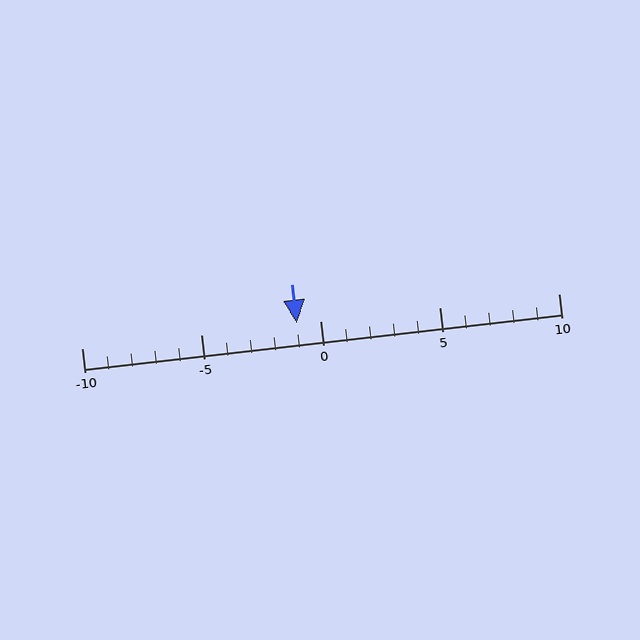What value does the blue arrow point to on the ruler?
The blue arrow points to approximately -1.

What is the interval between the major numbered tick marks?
The major tick marks are spaced 5 units apart.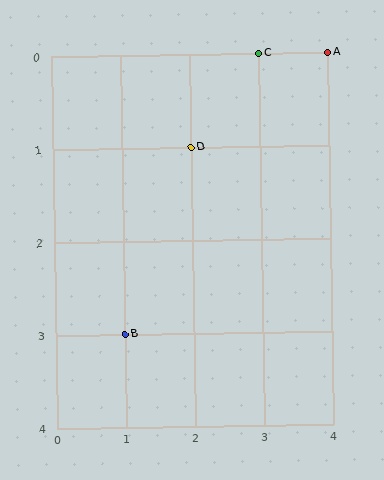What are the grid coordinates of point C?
Point C is at grid coordinates (3, 0).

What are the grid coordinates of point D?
Point D is at grid coordinates (2, 1).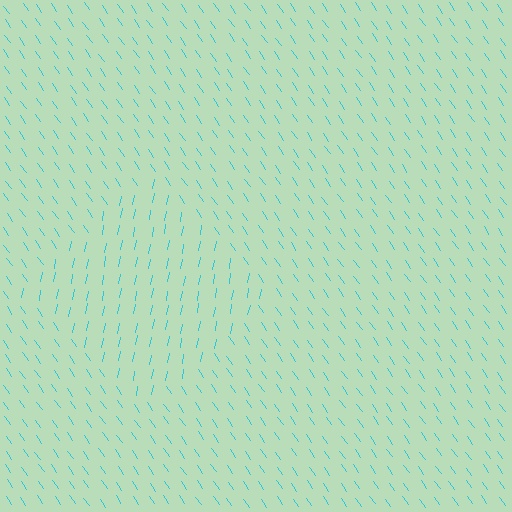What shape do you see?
I see a diamond.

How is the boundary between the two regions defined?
The boundary is defined purely by a change in line orientation (approximately 45 degrees difference). All lines are the same color and thickness.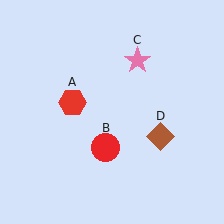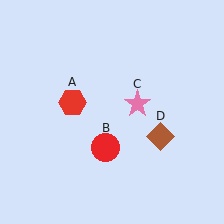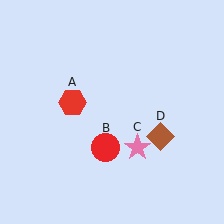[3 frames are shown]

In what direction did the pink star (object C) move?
The pink star (object C) moved down.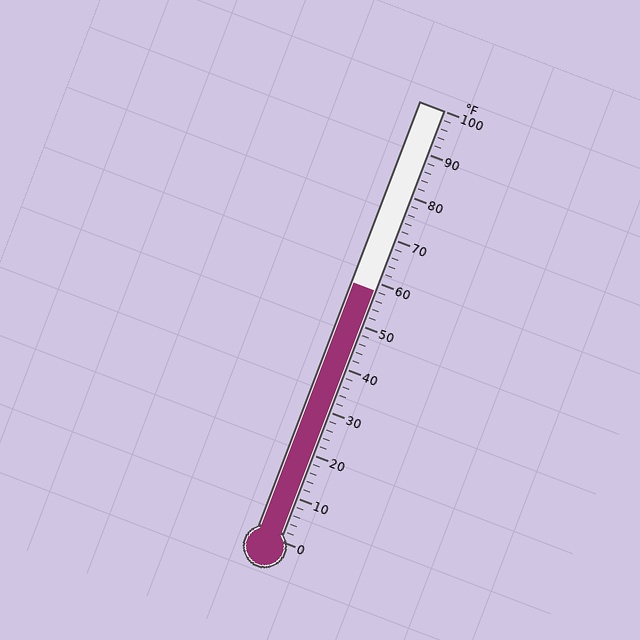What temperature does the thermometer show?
The thermometer shows approximately 58°F.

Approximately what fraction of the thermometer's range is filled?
The thermometer is filled to approximately 60% of its range.